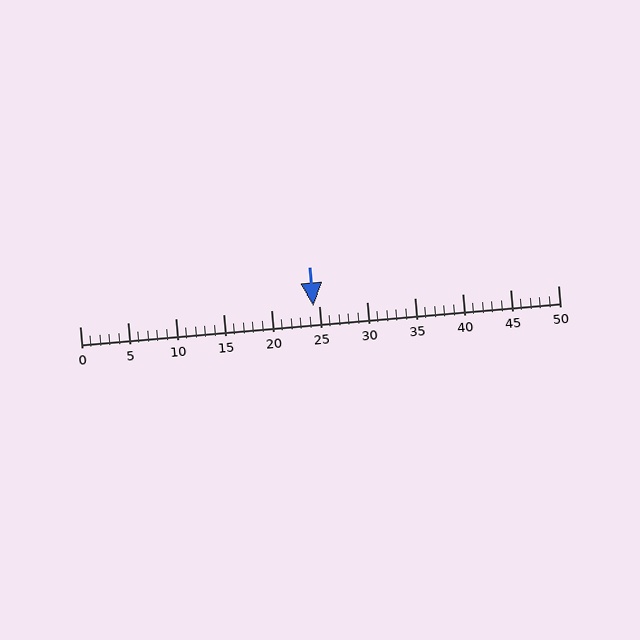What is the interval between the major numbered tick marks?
The major tick marks are spaced 5 units apart.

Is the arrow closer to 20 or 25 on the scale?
The arrow is closer to 25.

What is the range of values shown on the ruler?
The ruler shows values from 0 to 50.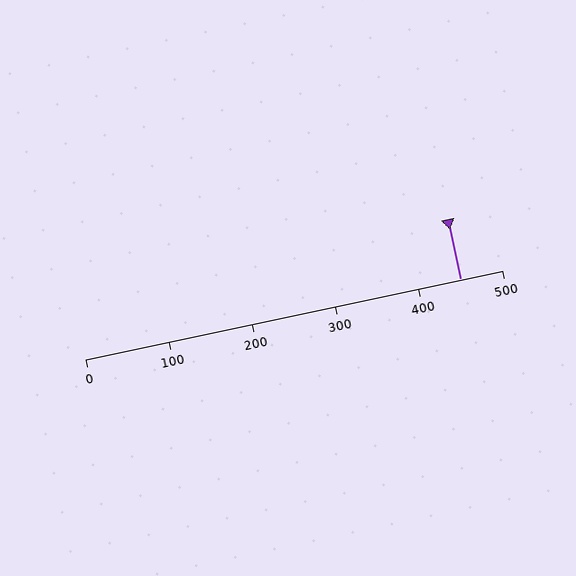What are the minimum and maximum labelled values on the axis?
The axis runs from 0 to 500.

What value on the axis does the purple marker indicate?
The marker indicates approximately 450.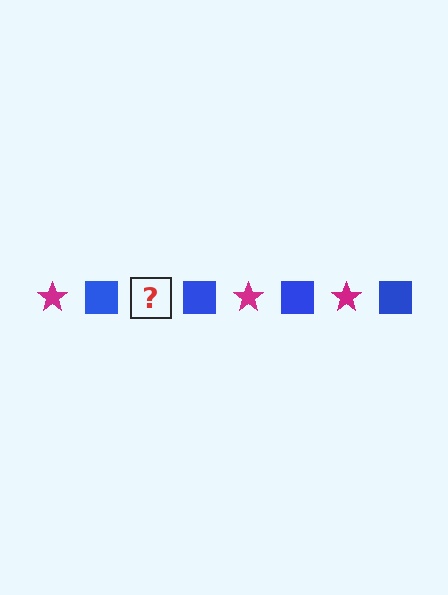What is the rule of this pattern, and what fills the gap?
The rule is that the pattern alternates between magenta star and blue square. The gap should be filled with a magenta star.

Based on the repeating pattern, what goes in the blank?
The blank should be a magenta star.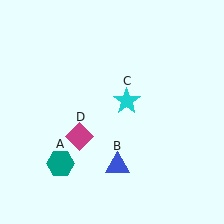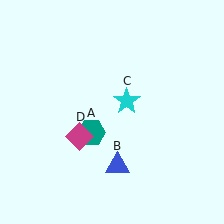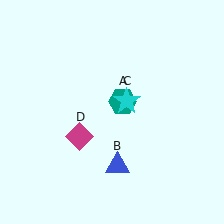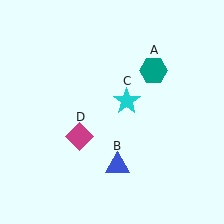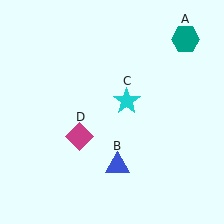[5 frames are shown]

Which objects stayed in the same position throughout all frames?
Blue triangle (object B) and cyan star (object C) and magenta diamond (object D) remained stationary.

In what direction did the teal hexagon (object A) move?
The teal hexagon (object A) moved up and to the right.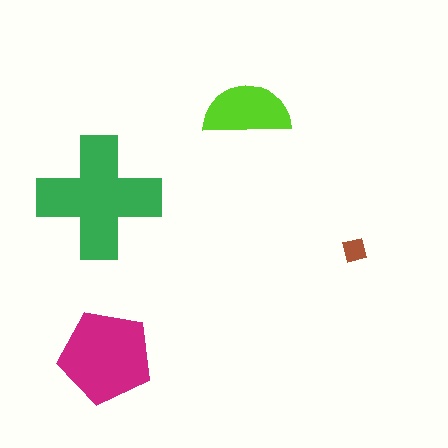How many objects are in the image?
There are 4 objects in the image.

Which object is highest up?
The lime semicircle is topmost.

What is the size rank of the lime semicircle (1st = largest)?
3rd.